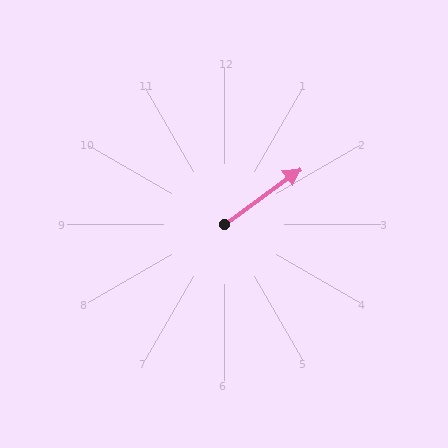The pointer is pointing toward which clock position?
Roughly 2 o'clock.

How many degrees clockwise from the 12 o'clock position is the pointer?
Approximately 54 degrees.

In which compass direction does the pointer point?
Northeast.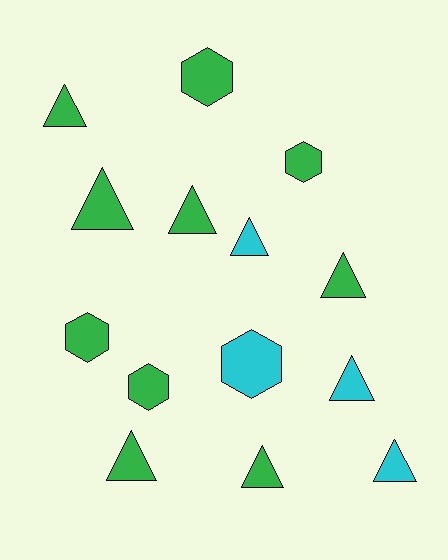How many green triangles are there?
There are 6 green triangles.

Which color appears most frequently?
Green, with 10 objects.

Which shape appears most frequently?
Triangle, with 9 objects.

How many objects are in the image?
There are 14 objects.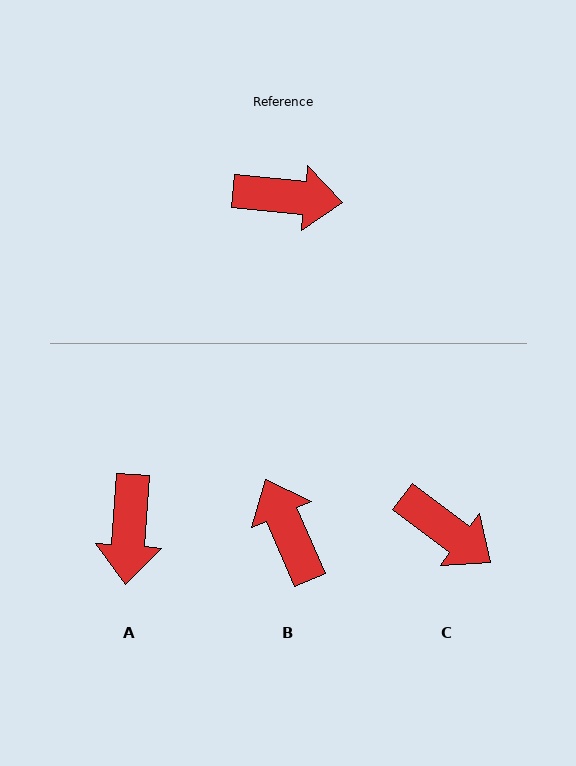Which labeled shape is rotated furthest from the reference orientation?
B, about 119 degrees away.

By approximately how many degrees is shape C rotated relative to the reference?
Approximately 31 degrees clockwise.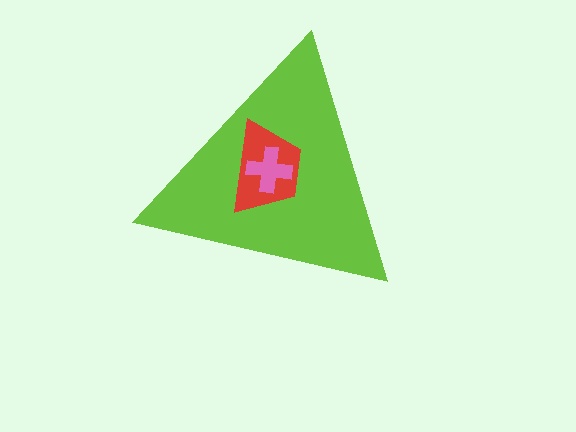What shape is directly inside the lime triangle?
The red trapezoid.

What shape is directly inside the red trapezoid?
The pink cross.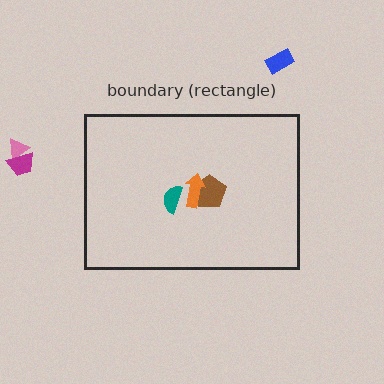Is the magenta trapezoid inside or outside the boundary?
Outside.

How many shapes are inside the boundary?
3 inside, 3 outside.